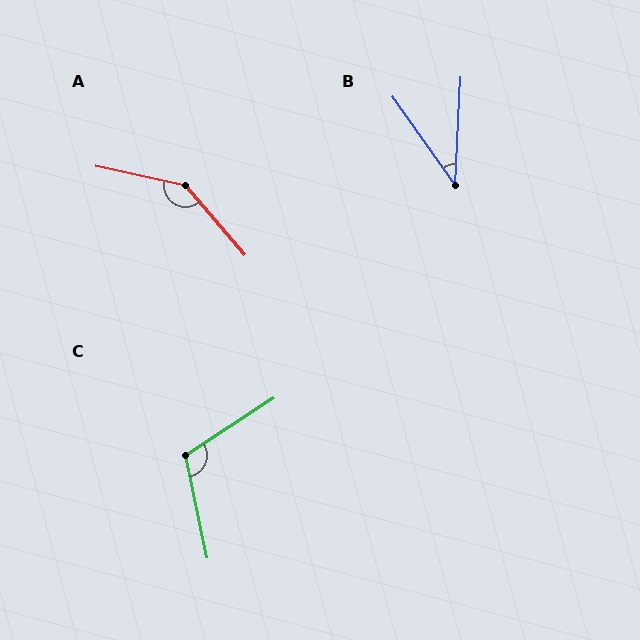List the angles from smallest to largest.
B (38°), C (111°), A (143°).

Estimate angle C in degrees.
Approximately 111 degrees.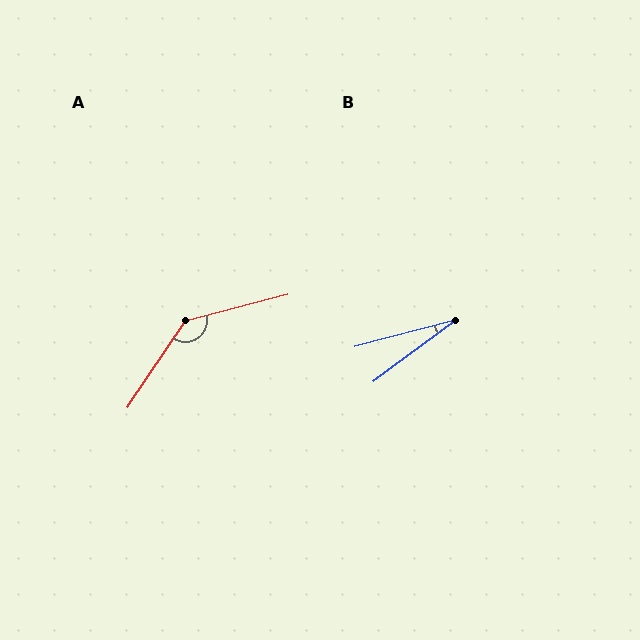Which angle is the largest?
A, at approximately 138 degrees.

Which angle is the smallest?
B, at approximately 22 degrees.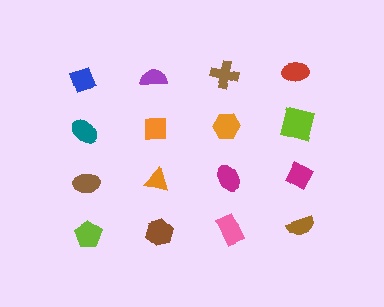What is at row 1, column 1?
A blue diamond.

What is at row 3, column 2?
An orange triangle.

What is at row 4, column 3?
A pink rectangle.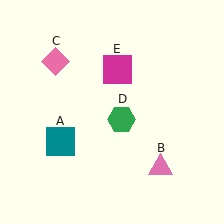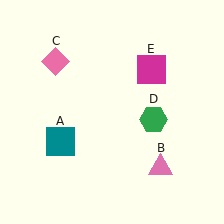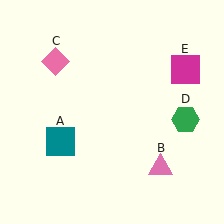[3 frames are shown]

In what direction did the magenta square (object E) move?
The magenta square (object E) moved right.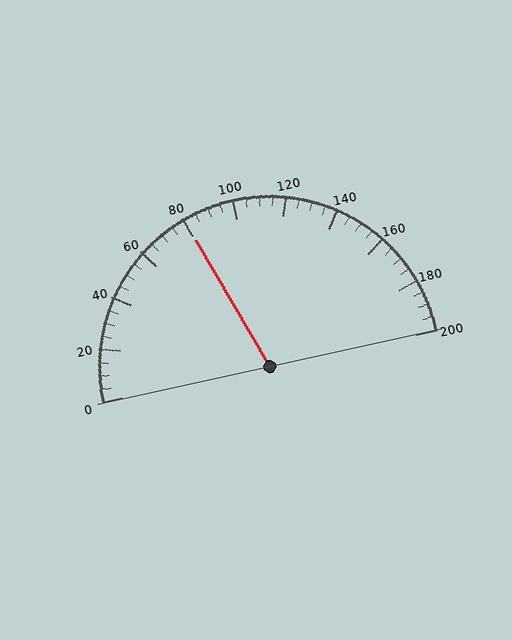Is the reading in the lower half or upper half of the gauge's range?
The reading is in the lower half of the range (0 to 200).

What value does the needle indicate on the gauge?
The needle indicates approximately 80.